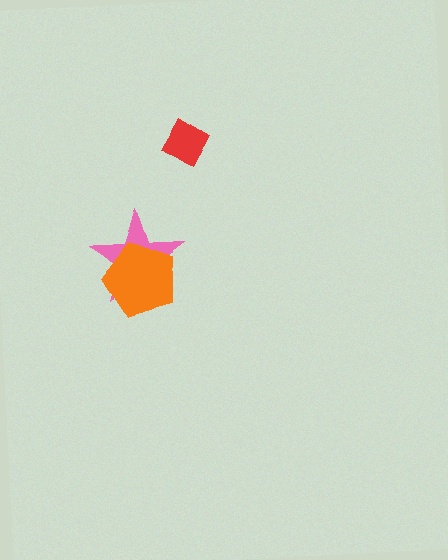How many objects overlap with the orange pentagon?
1 object overlaps with the orange pentagon.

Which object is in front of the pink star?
The orange pentagon is in front of the pink star.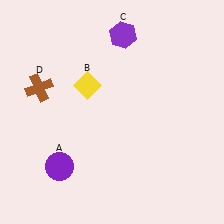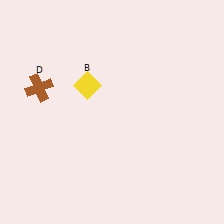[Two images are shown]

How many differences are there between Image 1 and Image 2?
There are 2 differences between the two images.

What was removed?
The purple circle (A), the purple hexagon (C) were removed in Image 2.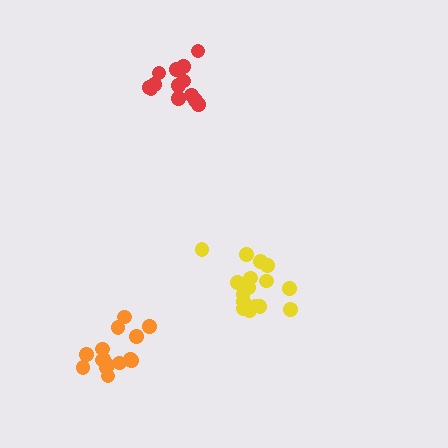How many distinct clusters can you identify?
There are 3 distinct clusters.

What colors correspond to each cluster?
The clusters are colored: yellow, red, orange.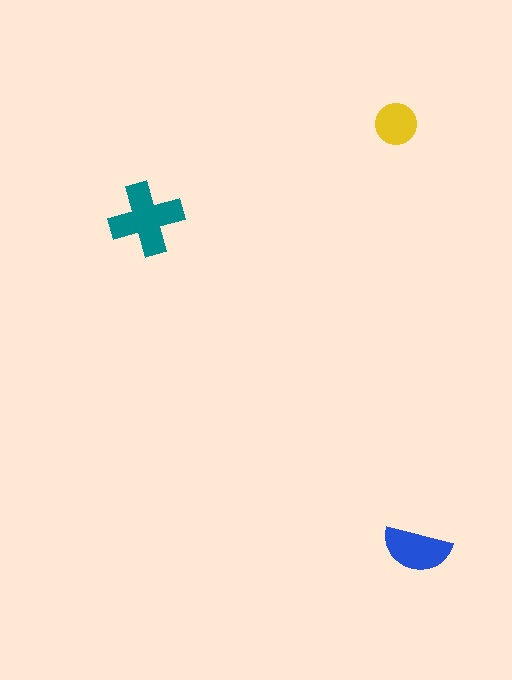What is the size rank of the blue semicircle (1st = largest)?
2nd.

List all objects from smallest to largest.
The yellow circle, the blue semicircle, the teal cross.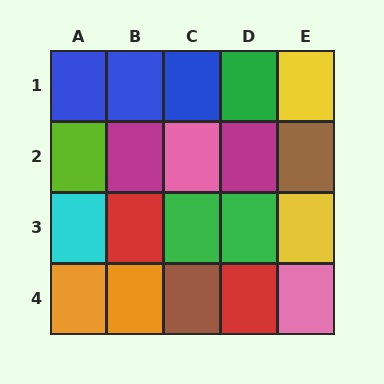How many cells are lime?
1 cell is lime.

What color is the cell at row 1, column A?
Blue.